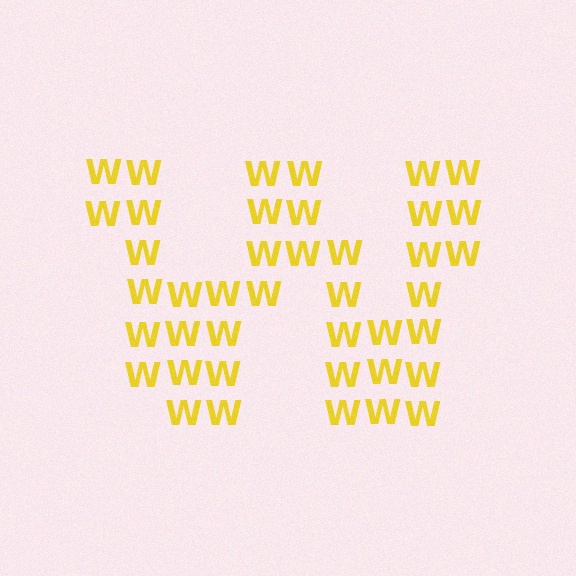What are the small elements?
The small elements are letter W's.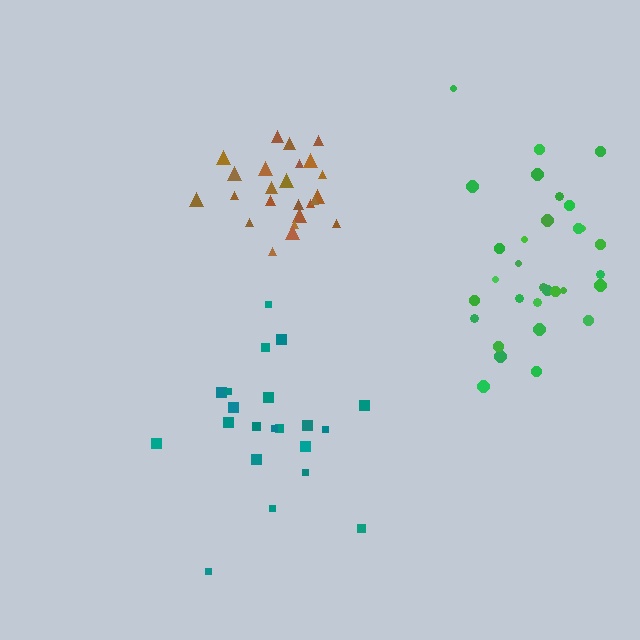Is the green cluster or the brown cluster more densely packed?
Brown.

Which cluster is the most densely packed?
Brown.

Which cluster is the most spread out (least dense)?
Teal.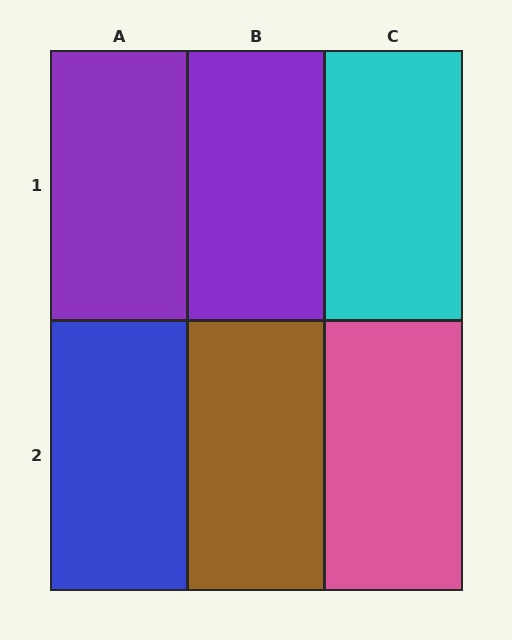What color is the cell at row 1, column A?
Purple.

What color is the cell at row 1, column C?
Cyan.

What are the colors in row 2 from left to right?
Blue, brown, pink.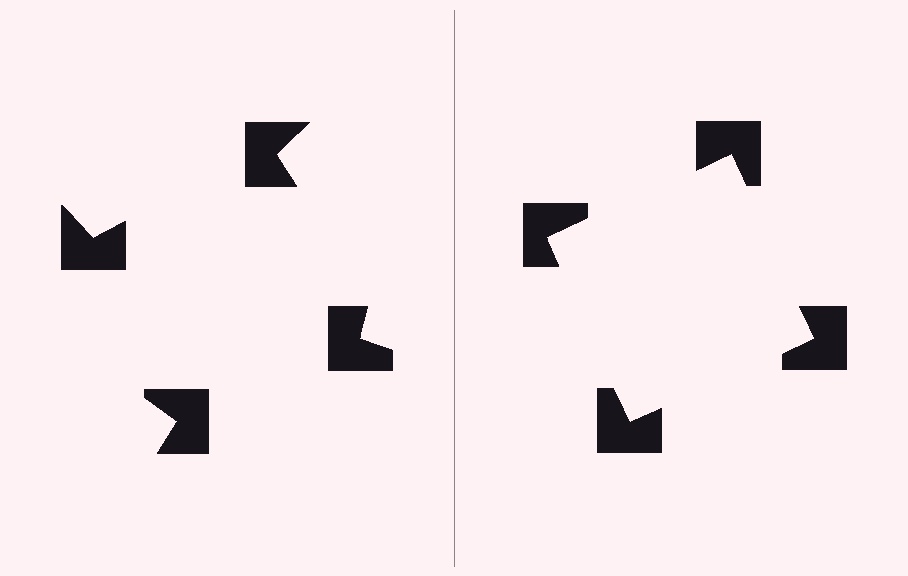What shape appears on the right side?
An illusory square.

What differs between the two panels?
The notched squares are positioned identically on both sides; only the wedge orientations differ. On the right they align to a square; on the left they are misaligned.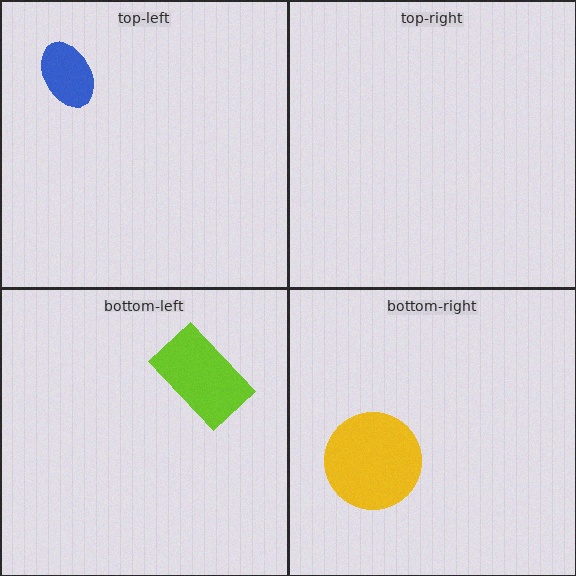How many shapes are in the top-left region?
1.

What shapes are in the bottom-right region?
The yellow circle.